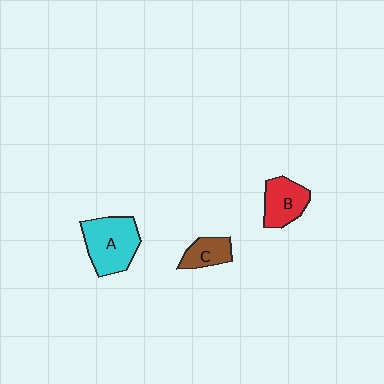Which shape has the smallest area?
Shape C (brown).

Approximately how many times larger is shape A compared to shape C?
Approximately 2.1 times.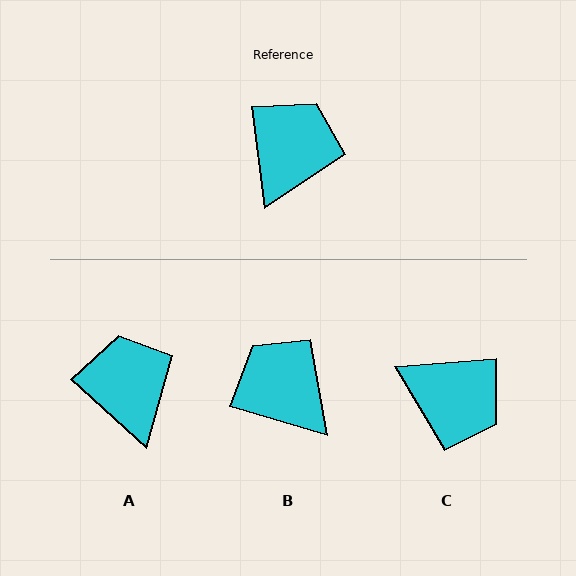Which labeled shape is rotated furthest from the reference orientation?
C, about 93 degrees away.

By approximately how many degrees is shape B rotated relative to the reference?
Approximately 66 degrees counter-clockwise.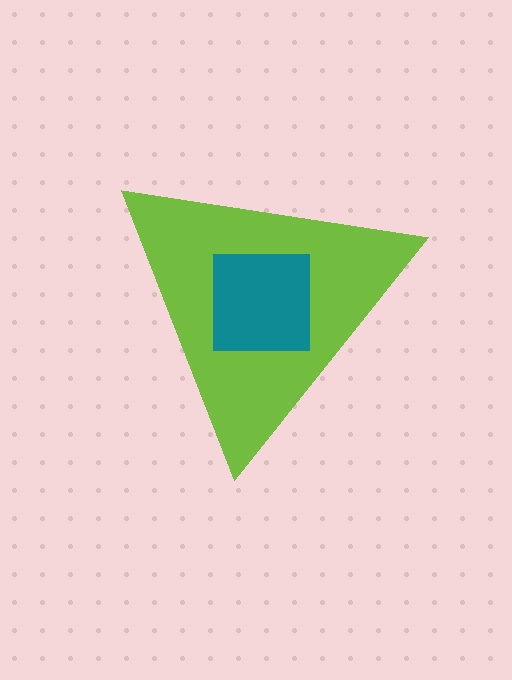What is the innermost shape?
The teal square.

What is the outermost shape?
The lime triangle.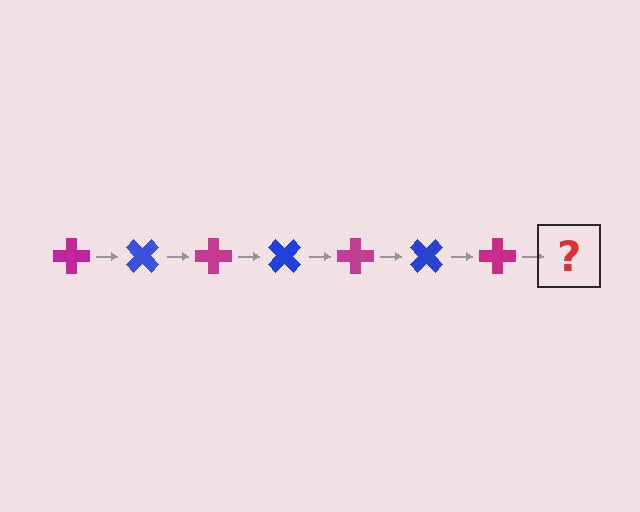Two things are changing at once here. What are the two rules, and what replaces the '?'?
The two rules are that it rotates 45 degrees each step and the color cycles through magenta and blue. The '?' should be a blue cross, rotated 315 degrees from the start.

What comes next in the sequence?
The next element should be a blue cross, rotated 315 degrees from the start.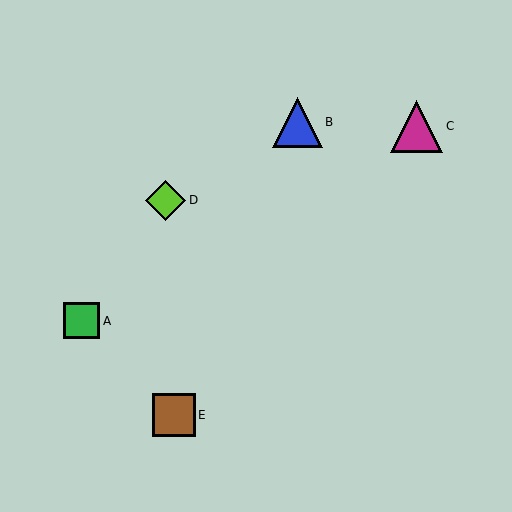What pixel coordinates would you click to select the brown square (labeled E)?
Click at (174, 415) to select the brown square E.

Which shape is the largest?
The magenta triangle (labeled C) is the largest.